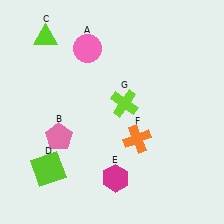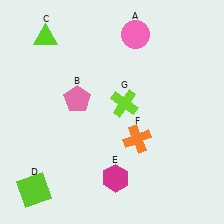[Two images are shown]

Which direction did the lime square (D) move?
The lime square (D) moved down.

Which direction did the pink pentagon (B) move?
The pink pentagon (B) moved up.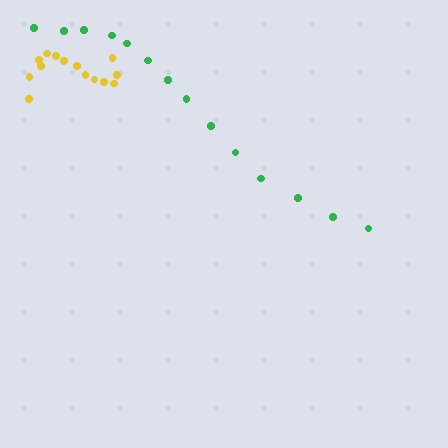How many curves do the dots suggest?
There are 2 distinct paths.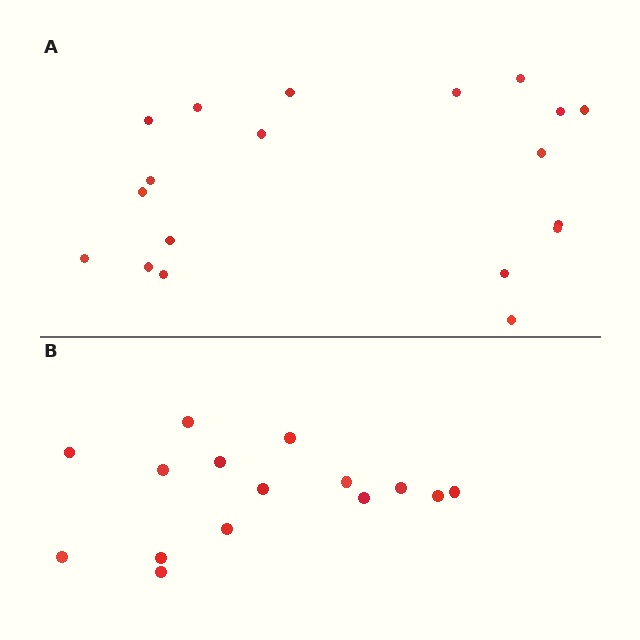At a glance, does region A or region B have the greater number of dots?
Region A (the top region) has more dots.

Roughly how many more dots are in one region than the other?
Region A has about 4 more dots than region B.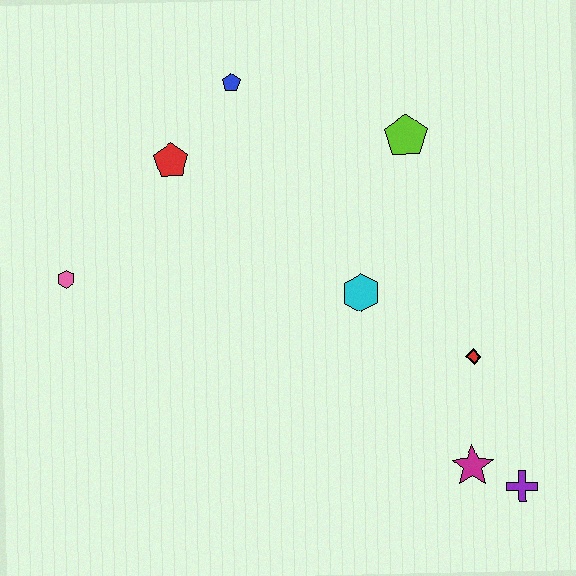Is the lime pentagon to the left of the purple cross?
Yes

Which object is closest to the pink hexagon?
The red pentagon is closest to the pink hexagon.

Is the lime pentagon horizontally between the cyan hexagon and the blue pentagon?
No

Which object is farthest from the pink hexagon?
The purple cross is farthest from the pink hexagon.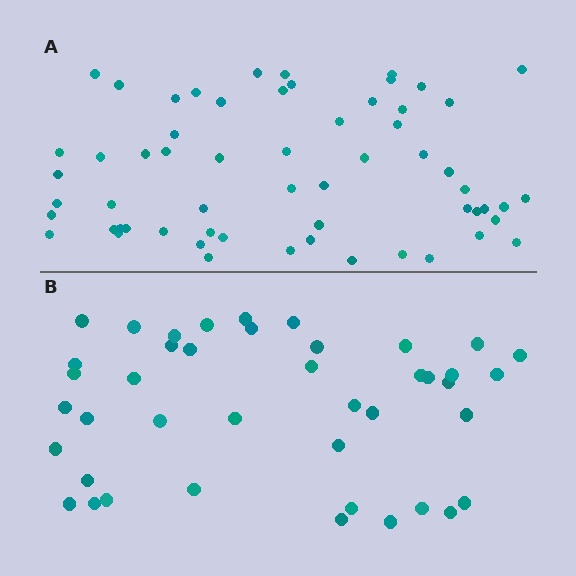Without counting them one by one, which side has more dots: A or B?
Region A (the top region) has more dots.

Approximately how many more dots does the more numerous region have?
Region A has approximately 20 more dots than region B.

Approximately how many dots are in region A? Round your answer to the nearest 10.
About 60 dots.